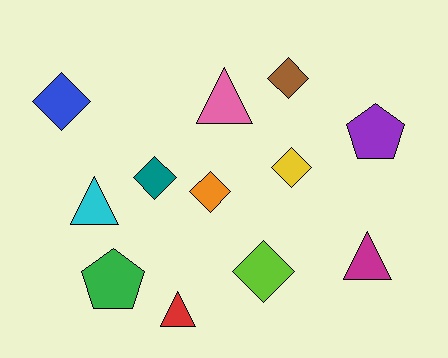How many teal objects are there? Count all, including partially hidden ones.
There is 1 teal object.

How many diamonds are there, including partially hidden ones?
There are 6 diamonds.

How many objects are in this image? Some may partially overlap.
There are 12 objects.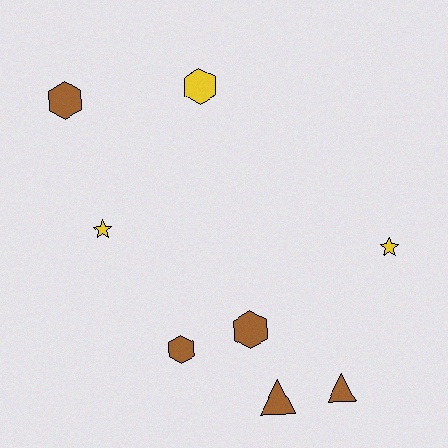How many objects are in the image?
There are 8 objects.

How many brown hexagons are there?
There are 3 brown hexagons.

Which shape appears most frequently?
Hexagon, with 4 objects.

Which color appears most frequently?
Brown, with 5 objects.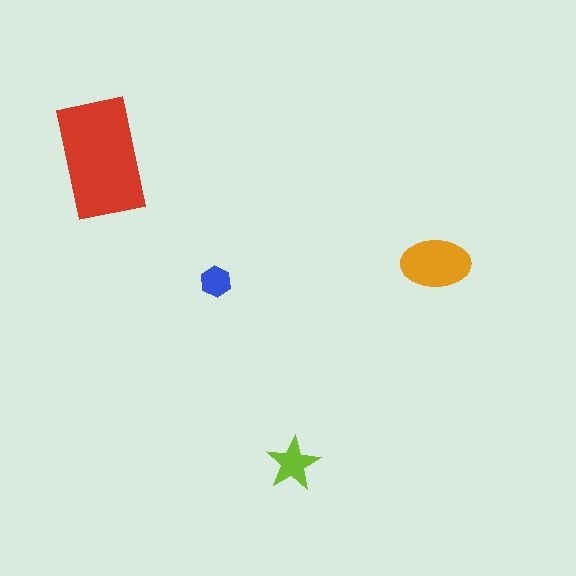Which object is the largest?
The red rectangle.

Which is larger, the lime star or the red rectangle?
The red rectangle.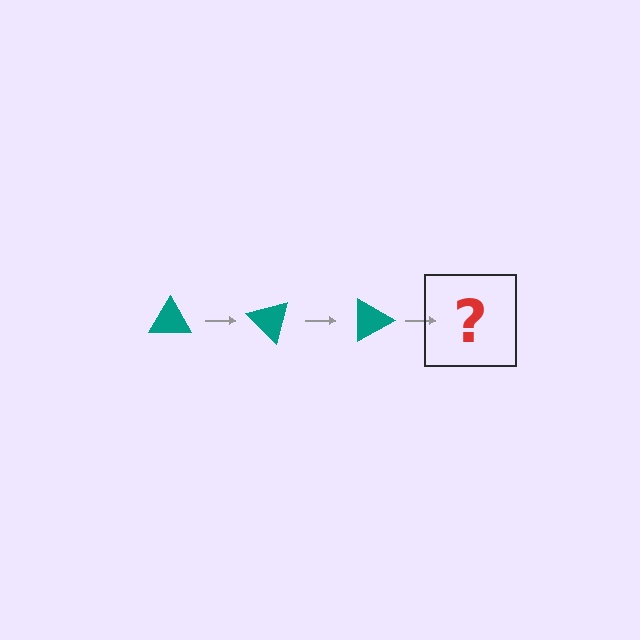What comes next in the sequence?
The next element should be a teal triangle rotated 135 degrees.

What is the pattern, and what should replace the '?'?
The pattern is that the triangle rotates 45 degrees each step. The '?' should be a teal triangle rotated 135 degrees.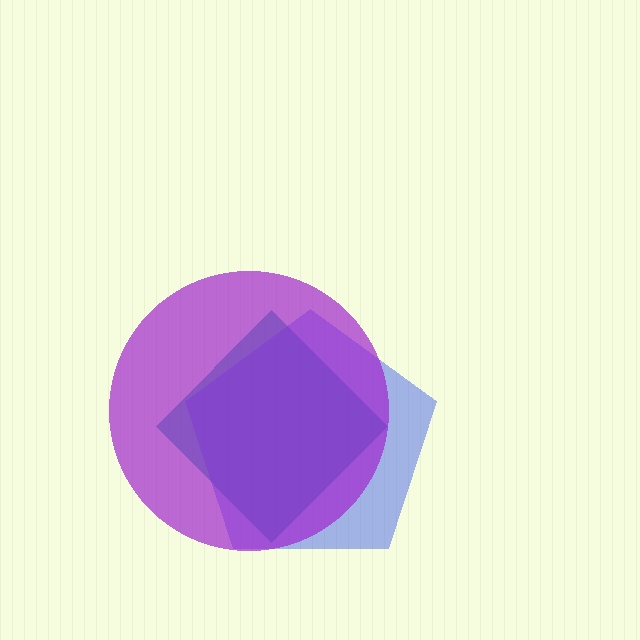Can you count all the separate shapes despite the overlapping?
Yes, there are 3 separate shapes.